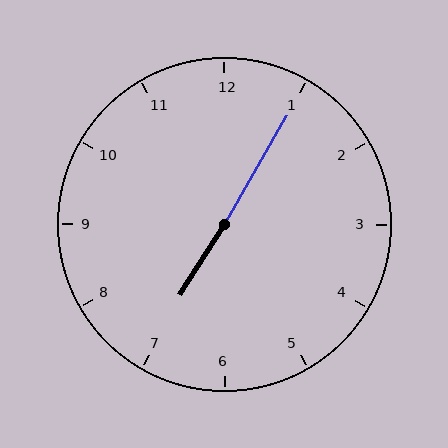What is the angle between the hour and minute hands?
Approximately 178 degrees.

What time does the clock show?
7:05.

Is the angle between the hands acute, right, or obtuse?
It is obtuse.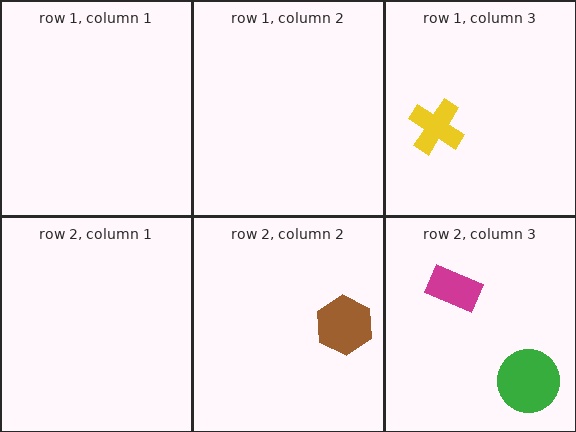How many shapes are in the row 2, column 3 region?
2.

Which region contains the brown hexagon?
The row 2, column 2 region.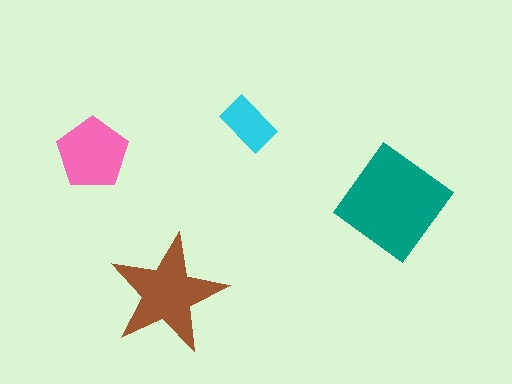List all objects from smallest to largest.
The cyan rectangle, the pink pentagon, the brown star, the teal diamond.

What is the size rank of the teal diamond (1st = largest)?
1st.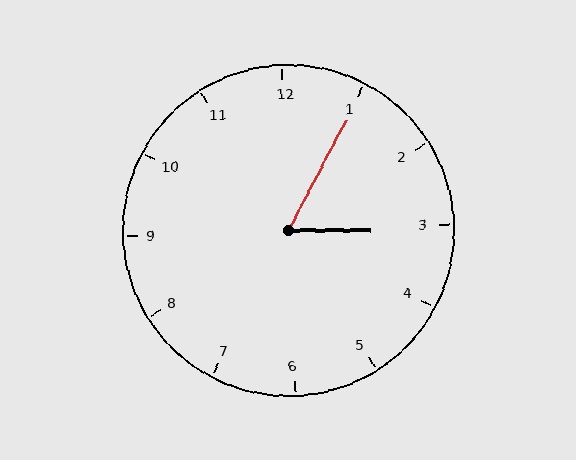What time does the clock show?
3:05.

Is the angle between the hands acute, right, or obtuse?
It is acute.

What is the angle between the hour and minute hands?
Approximately 62 degrees.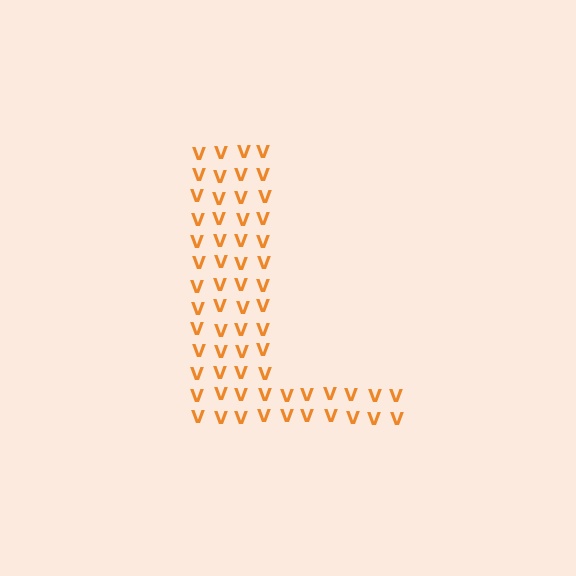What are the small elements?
The small elements are letter V's.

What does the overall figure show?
The overall figure shows the letter L.